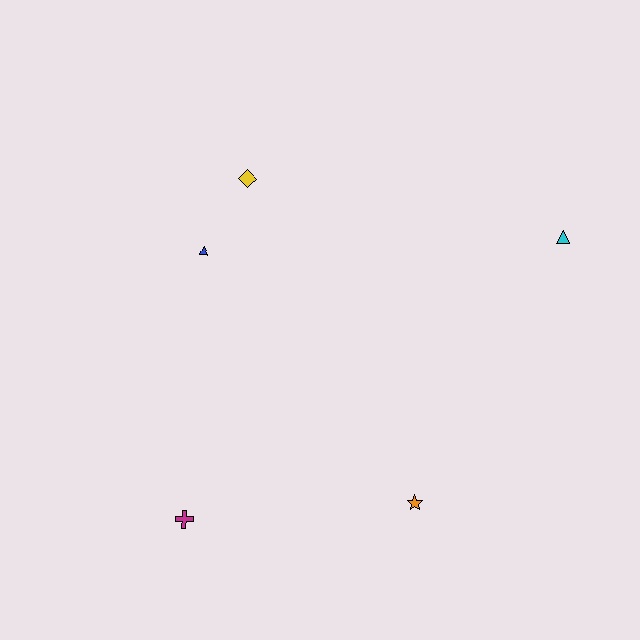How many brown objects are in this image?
There are no brown objects.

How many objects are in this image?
There are 5 objects.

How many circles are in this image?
There are no circles.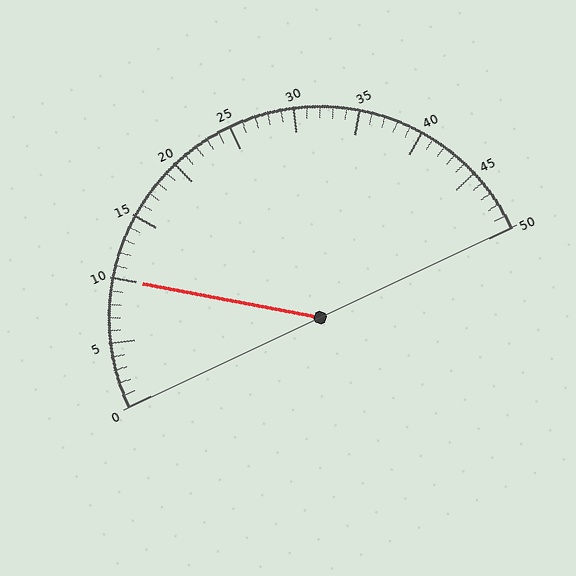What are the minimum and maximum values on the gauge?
The gauge ranges from 0 to 50.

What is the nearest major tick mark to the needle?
The nearest major tick mark is 10.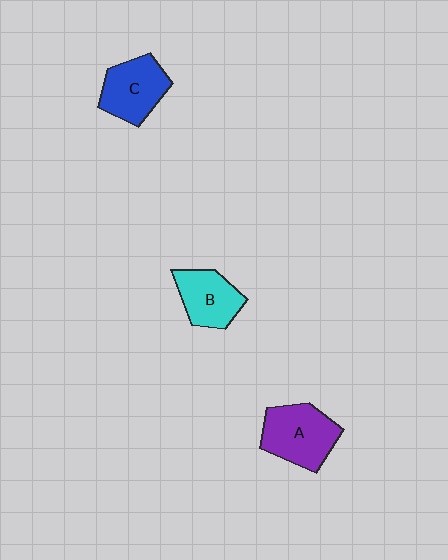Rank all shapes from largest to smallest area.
From largest to smallest: A (purple), C (blue), B (cyan).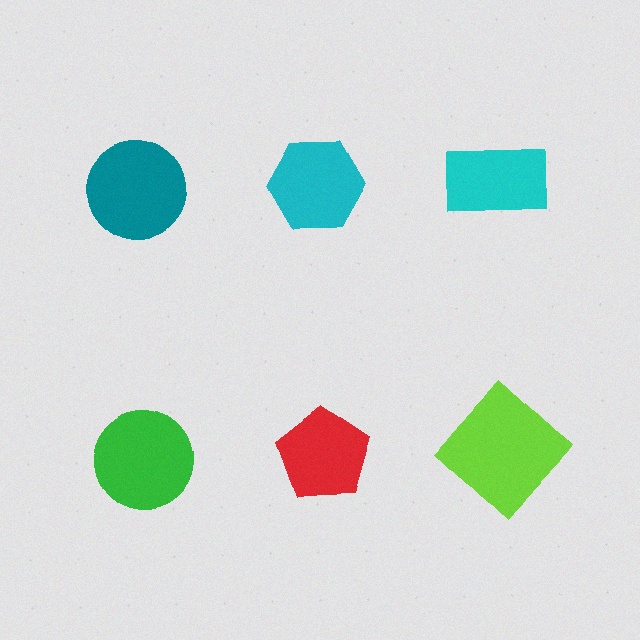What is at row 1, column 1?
A teal circle.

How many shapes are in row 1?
3 shapes.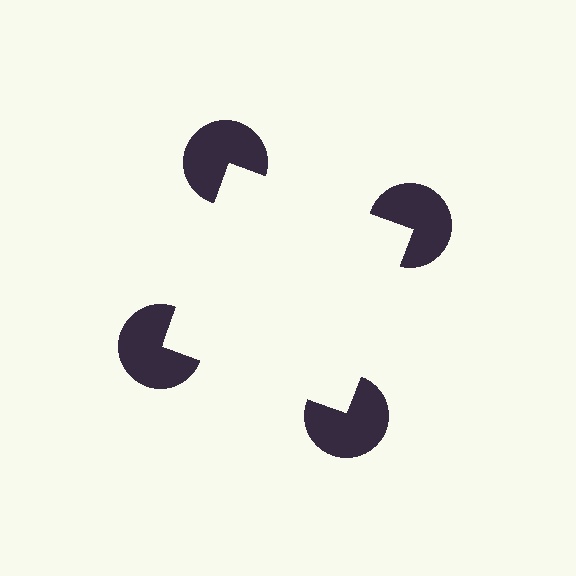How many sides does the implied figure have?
4 sides.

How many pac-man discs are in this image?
There are 4 — one at each vertex of the illusory square.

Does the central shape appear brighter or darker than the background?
It typically appears slightly brighter than the background, even though no actual brightness change is drawn.